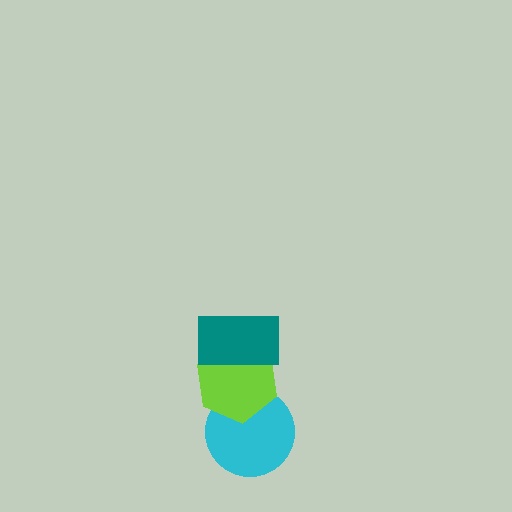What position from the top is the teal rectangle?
The teal rectangle is 1st from the top.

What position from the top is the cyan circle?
The cyan circle is 3rd from the top.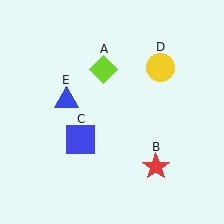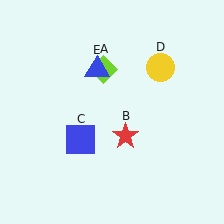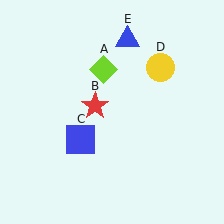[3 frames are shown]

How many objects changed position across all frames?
2 objects changed position: red star (object B), blue triangle (object E).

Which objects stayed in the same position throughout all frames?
Lime diamond (object A) and blue square (object C) and yellow circle (object D) remained stationary.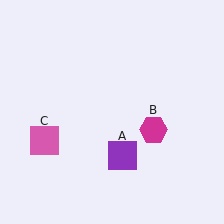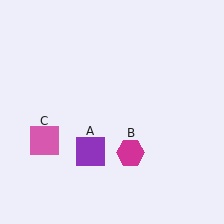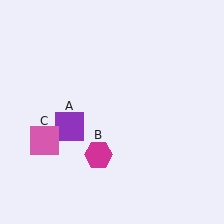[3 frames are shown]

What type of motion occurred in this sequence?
The purple square (object A), magenta hexagon (object B) rotated clockwise around the center of the scene.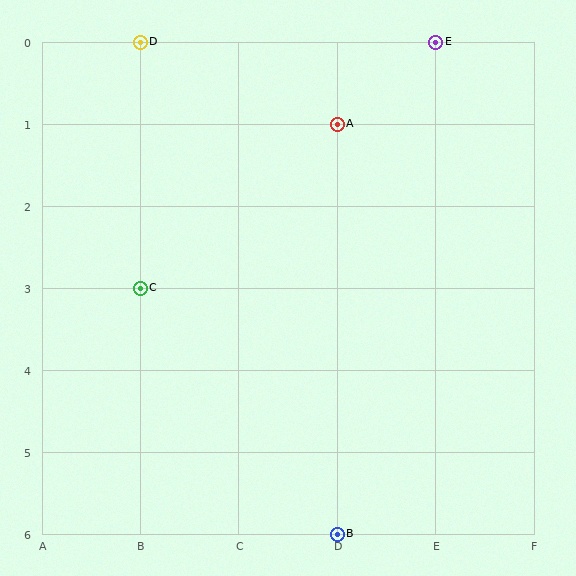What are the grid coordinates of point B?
Point B is at grid coordinates (D, 6).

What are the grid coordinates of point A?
Point A is at grid coordinates (D, 1).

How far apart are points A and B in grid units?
Points A and B are 5 rows apart.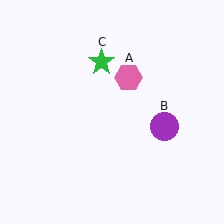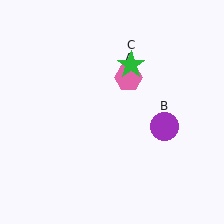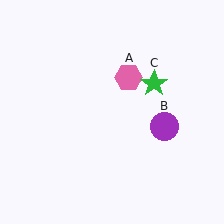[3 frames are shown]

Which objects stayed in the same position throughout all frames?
Pink hexagon (object A) and purple circle (object B) remained stationary.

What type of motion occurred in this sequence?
The green star (object C) rotated clockwise around the center of the scene.